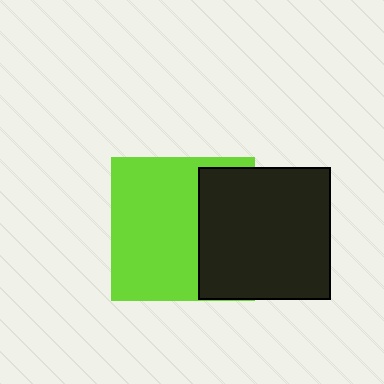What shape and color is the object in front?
The object in front is a black square.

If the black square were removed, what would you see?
You would see the complete lime square.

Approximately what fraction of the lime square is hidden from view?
Roughly 37% of the lime square is hidden behind the black square.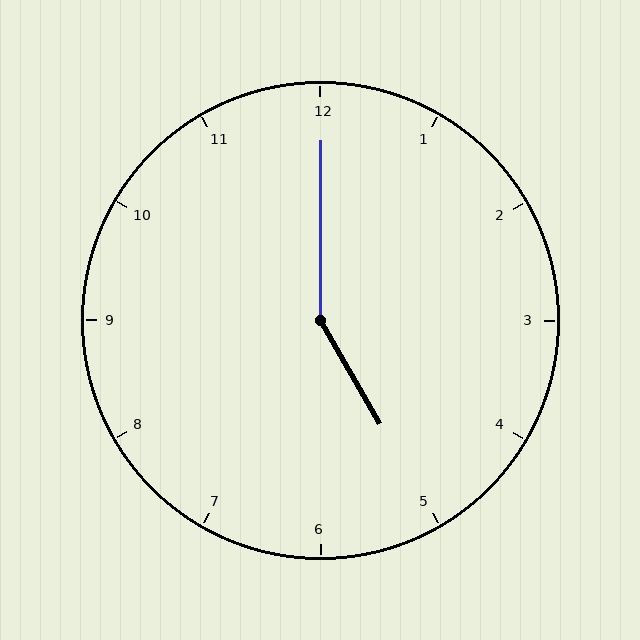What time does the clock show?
5:00.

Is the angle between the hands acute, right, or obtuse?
It is obtuse.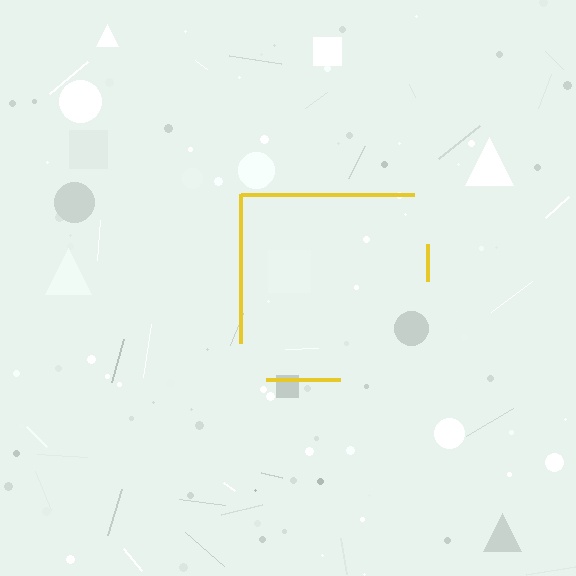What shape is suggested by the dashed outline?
The dashed outline suggests a square.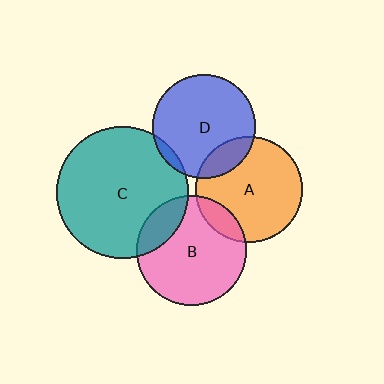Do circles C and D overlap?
Yes.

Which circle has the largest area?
Circle C (teal).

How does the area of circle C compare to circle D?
Approximately 1.6 times.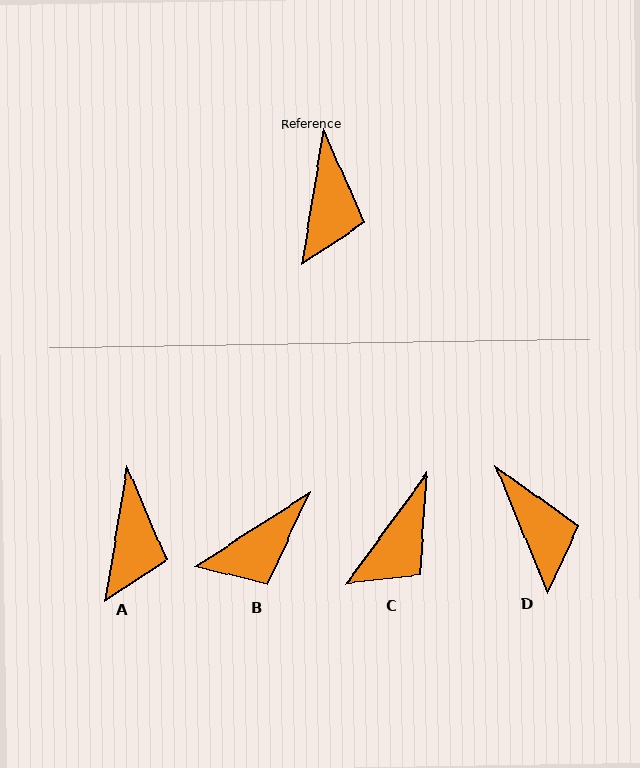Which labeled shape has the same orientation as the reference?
A.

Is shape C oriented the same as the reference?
No, it is off by about 27 degrees.